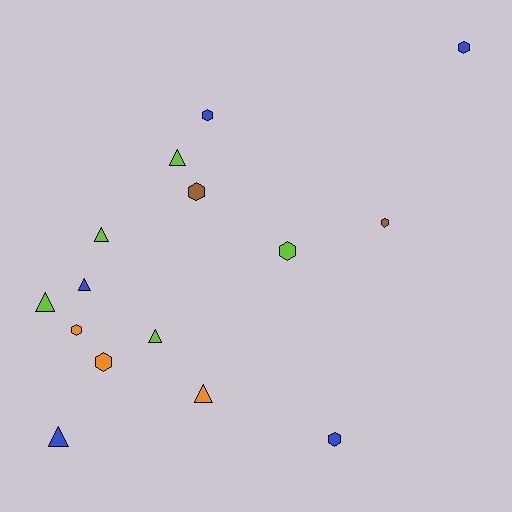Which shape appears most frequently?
Hexagon, with 8 objects.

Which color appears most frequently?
Blue, with 5 objects.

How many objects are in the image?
There are 15 objects.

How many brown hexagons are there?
There are 2 brown hexagons.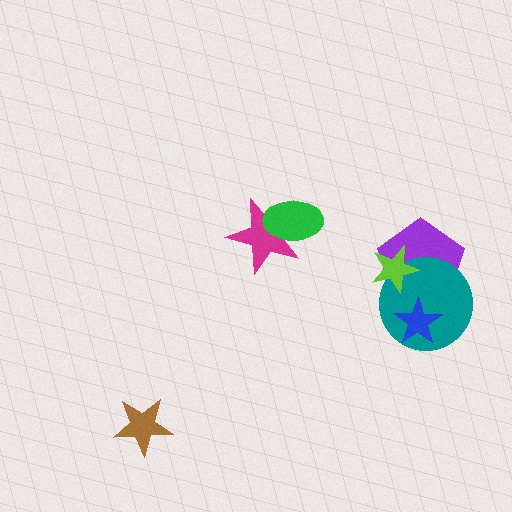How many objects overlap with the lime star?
2 objects overlap with the lime star.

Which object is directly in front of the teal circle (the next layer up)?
The blue star is directly in front of the teal circle.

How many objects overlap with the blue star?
2 objects overlap with the blue star.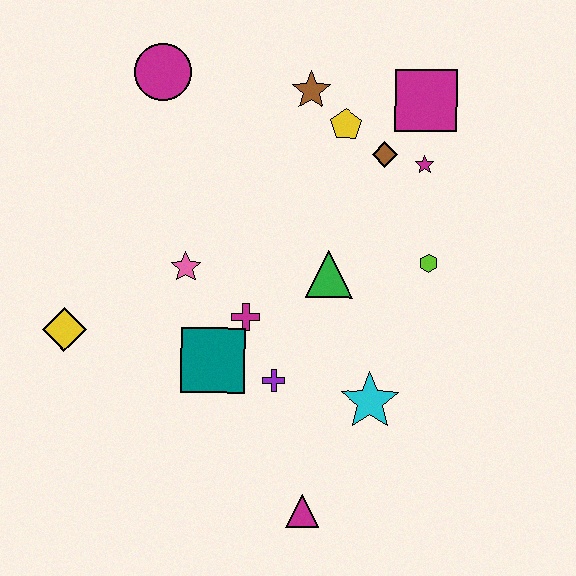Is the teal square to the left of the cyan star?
Yes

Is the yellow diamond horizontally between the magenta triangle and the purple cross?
No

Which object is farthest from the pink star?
The magenta square is farthest from the pink star.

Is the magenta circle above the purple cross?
Yes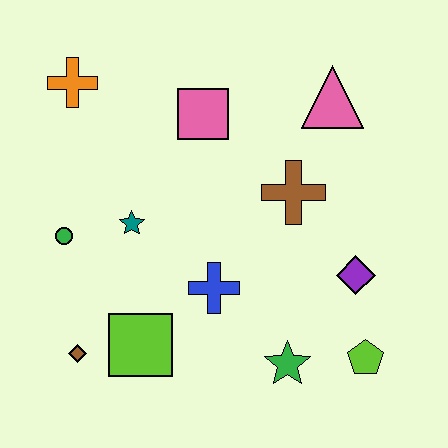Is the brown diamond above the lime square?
No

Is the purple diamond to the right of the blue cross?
Yes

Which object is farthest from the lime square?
The pink triangle is farthest from the lime square.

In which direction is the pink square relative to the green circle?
The pink square is to the right of the green circle.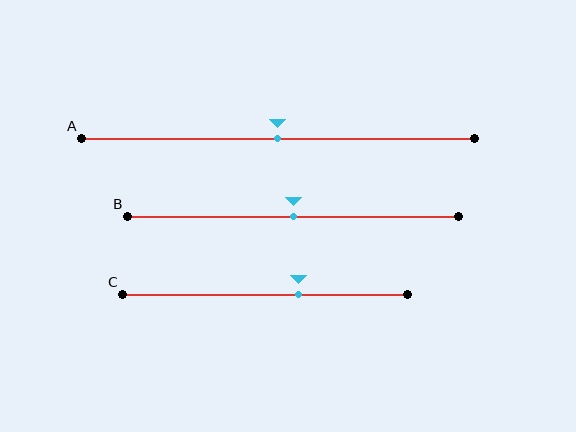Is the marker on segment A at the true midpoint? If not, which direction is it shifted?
Yes, the marker on segment A is at the true midpoint.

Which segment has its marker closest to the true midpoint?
Segment A has its marker closest to the true midpoint.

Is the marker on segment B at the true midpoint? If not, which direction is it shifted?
Yes, the marker on segment B is at the true midpoint.